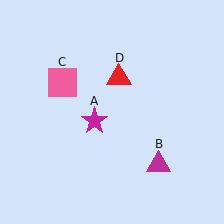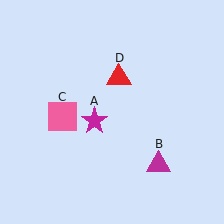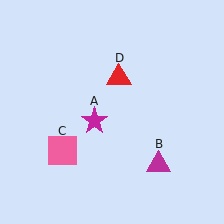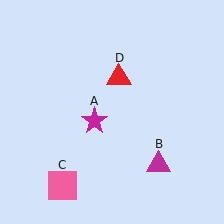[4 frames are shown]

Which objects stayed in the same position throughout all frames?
Magenta star (object A) and magenta triangle (object B) and red triangle (object D) remained stationary.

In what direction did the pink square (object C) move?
The pink square (object C) moved down.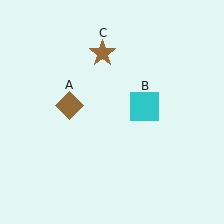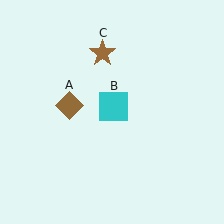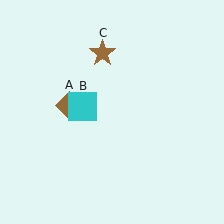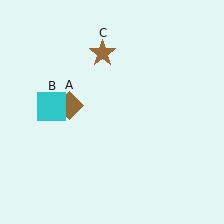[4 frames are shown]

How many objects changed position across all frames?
1 object changed position: cyan square (object B).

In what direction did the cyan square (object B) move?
The cyan square (object B) moved left.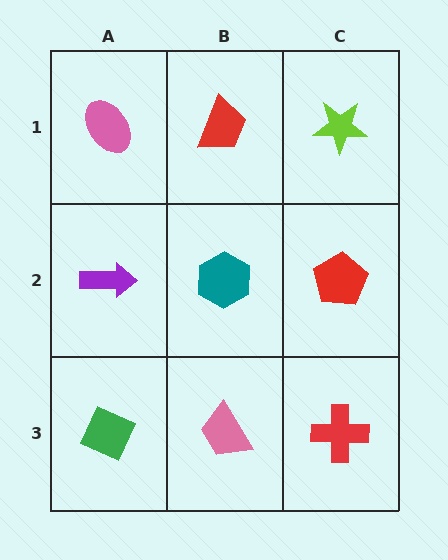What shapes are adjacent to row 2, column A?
A pink ellipse (row 1, column A), a green diamond (row 3, column A), a teal hexagon (row 2, column B).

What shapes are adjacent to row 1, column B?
A teal hexagon (row 2, column B), a pink ellipse (row 1, column A), a lime star (row 1, column C).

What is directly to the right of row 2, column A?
A teal hexagon.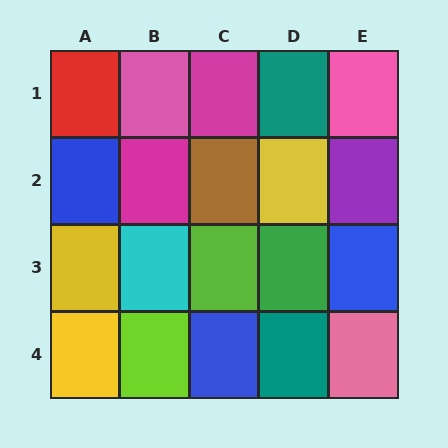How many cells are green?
1 cell is green.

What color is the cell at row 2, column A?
Blue.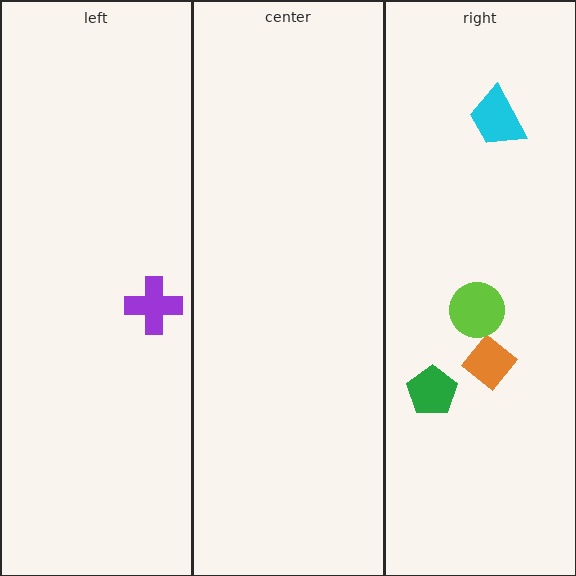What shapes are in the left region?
The purple cross.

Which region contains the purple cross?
The left region.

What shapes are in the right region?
The orange diamond, the lime circle, the cyan trapezoid, the green pentagon.